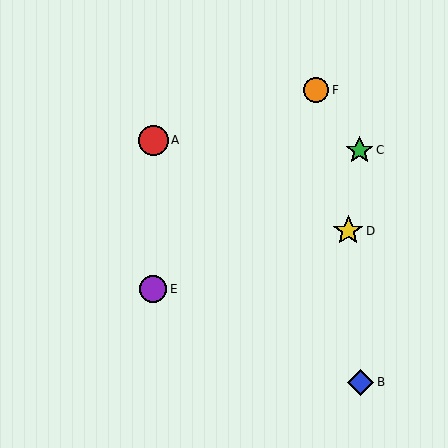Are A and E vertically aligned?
Yes, both are at x≈153.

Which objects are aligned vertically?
Objects A, E are aligned vertically.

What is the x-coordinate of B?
Object B is at x≈360.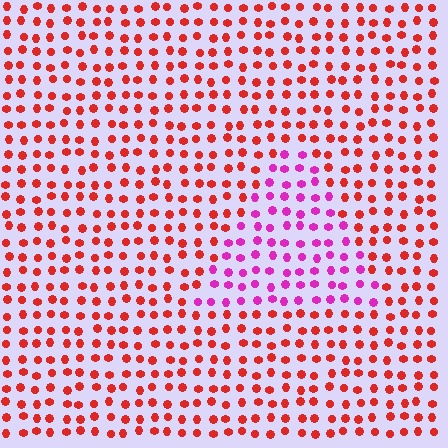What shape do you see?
I see a triangle.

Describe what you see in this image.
The image is filled with small red elements in a uniform arrangement. A triangle-shaped region is visible where the elements are tinted to a slightly different hue, forming a subtle color boundary.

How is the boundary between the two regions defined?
The boundary is defined purely by a slight shift in hue (about 50 degrees). Spacing, size, and orientation are identical on both sides.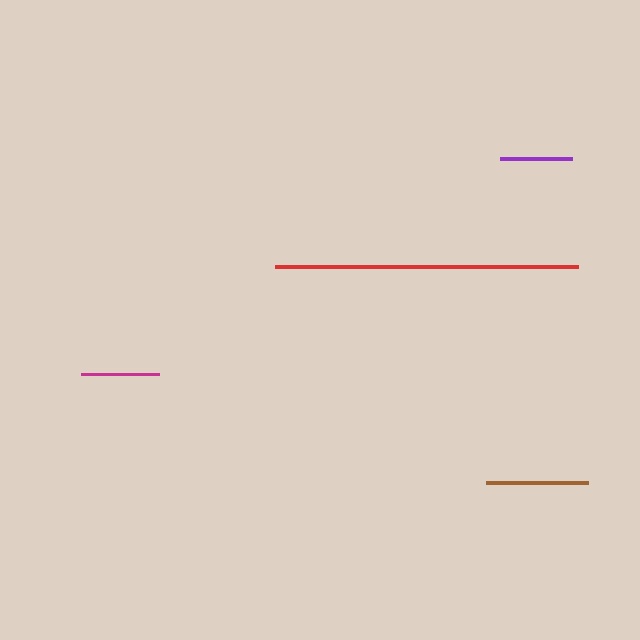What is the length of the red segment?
The red segment is approximately 303 pixels long.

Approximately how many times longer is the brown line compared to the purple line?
The brown line is approximately 1.4 times the length of the purple line.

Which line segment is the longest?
The red line is the longest at approximately 303 pixels.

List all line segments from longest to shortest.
From longest to shortest: red, brown, magenta, purple.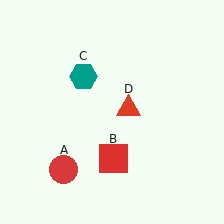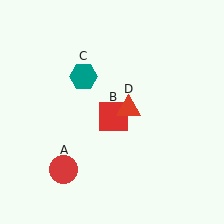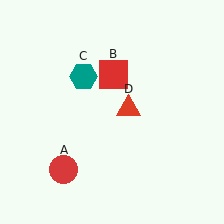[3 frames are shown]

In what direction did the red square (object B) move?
The red square (object B) moved up.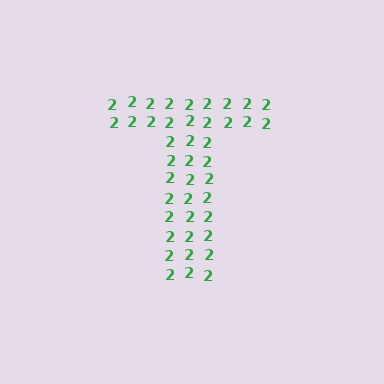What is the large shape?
The large shape is the letter T.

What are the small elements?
The small elements are digit 2's.